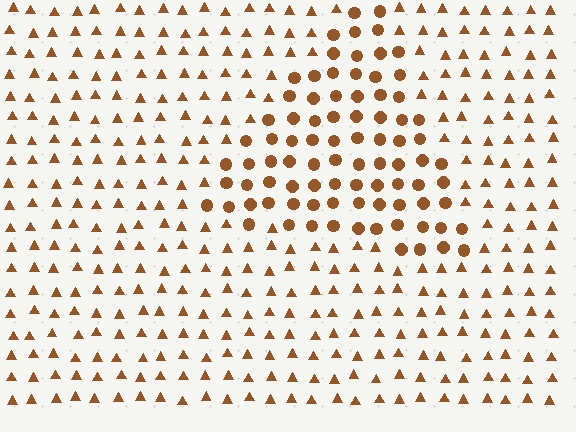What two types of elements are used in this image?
The image uses circles inside the triangle region and triangles outside it.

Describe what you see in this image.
The image is filled with small brown elements arranged in a uniform grid. A triangle-shaped region contains circles, while the surrounding area contains triangles. The boundary is defined purely by the change in element shape.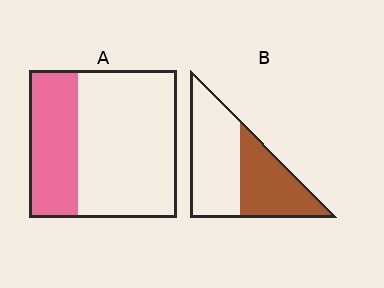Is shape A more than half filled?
No.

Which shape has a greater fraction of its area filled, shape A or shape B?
Shape B.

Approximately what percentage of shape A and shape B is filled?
A is approximately 35% and B is approximately 45%.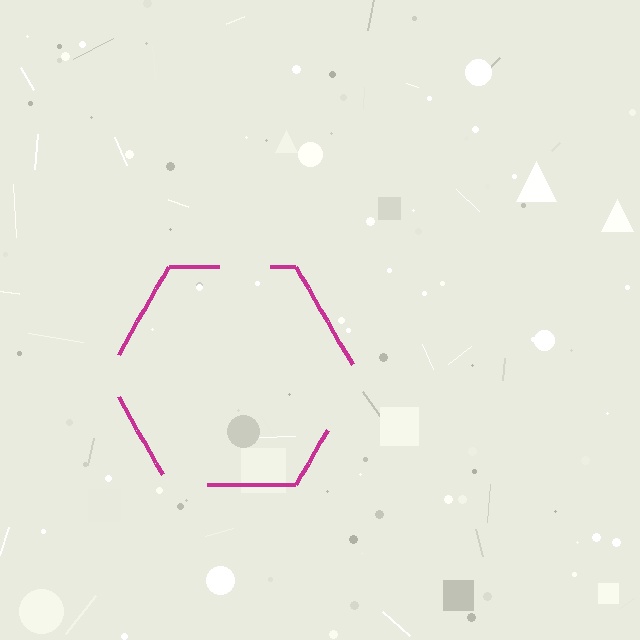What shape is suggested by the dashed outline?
The dashed outline suggests a hexagon.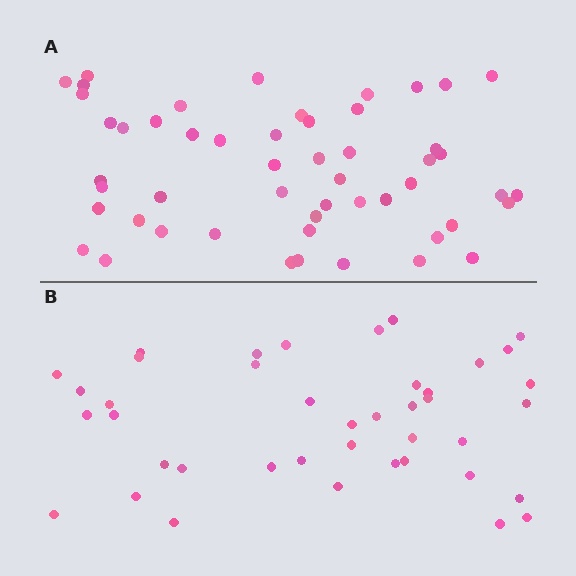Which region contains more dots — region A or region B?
Region A (the top region) has more dots.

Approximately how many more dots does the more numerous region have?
Region A has roughly 12 or so more dots than region B.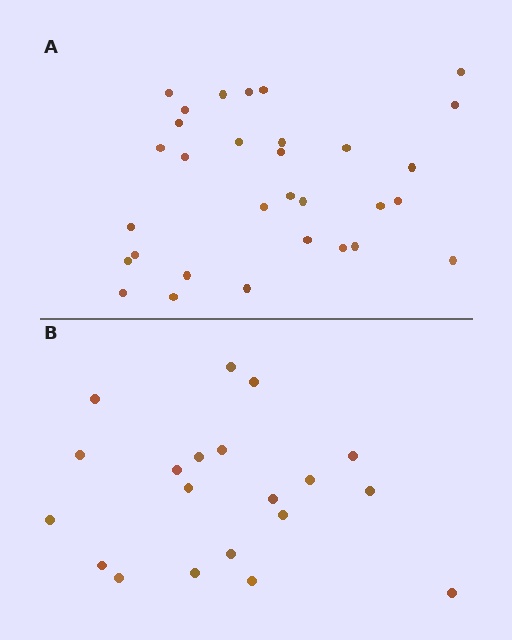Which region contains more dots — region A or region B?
Region A (the top region) has more dots.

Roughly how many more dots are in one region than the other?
Region A has roughly 12 or so more dots than region B.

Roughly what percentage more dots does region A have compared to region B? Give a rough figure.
About 55% more.